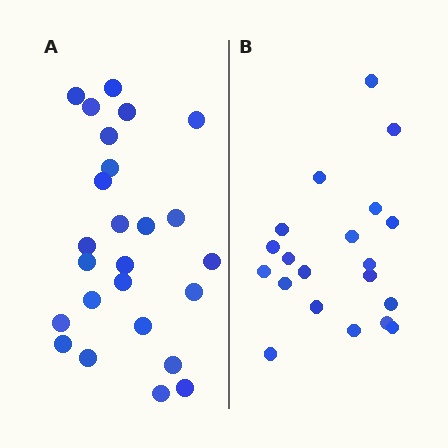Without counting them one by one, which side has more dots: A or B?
Region A (the left region) has more dots.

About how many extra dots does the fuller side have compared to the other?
Region A has about 5 more dots than region B.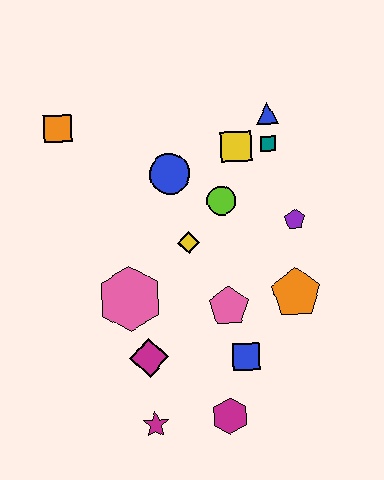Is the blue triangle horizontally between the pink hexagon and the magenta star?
No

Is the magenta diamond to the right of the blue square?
No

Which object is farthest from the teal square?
The magenta star is farthest from the teal square.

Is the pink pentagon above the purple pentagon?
No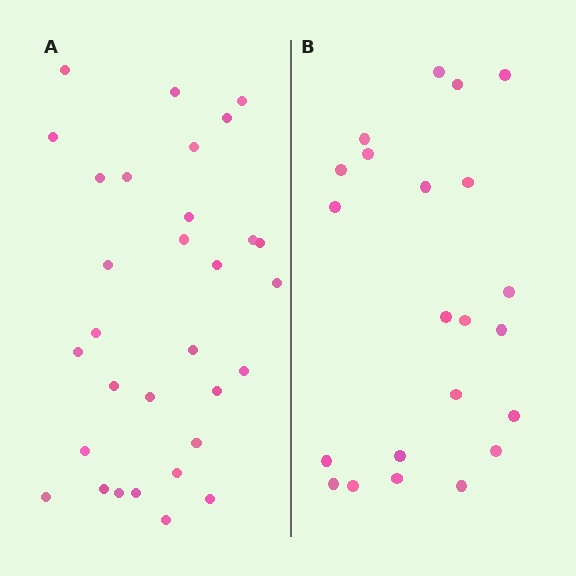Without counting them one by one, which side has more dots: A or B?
Region A (the left region) has more dots.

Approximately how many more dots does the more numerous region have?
Region A has roughly 8 or so more dots than region B.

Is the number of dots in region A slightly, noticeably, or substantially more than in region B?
Region A has noticeably more, but not dramatically so. The ratio is roughly 1.4 to 1.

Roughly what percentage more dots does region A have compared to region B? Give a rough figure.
About 40% more.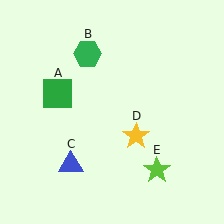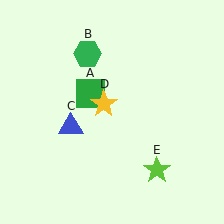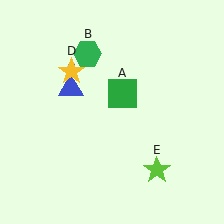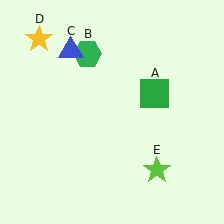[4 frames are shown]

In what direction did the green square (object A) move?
The green square (object A) moved right.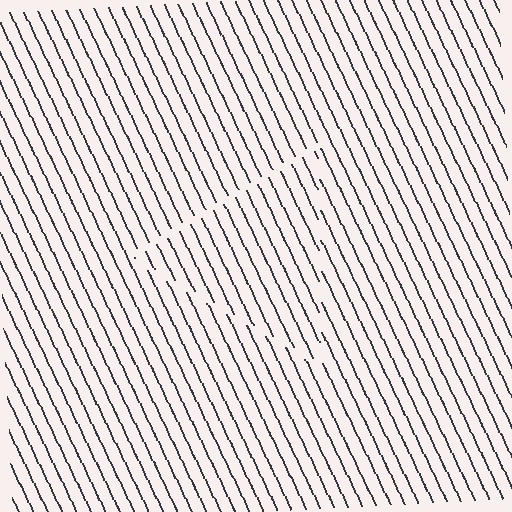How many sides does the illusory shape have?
3 sides — the line-ends trace a triangle.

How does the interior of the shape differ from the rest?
The interior of the shape contains the same grating, shifted by half a period — the contour is defined by the phase discontinuity where line-ends from the inner and outer gratings abut.